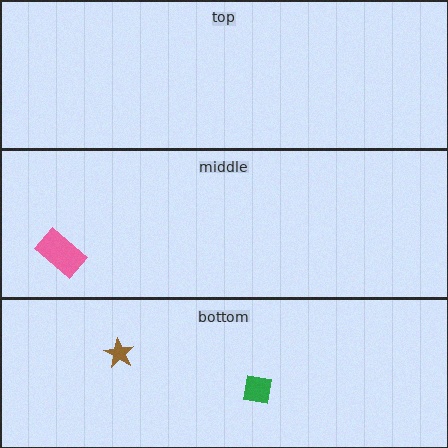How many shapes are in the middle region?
1.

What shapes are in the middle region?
The pink rectangle.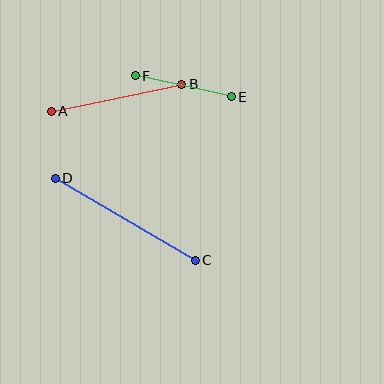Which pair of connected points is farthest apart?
Points C and D are farthest apart.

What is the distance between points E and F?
The distance is approximately 98 pixels.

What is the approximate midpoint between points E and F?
The midpoint is at approximately (183, 86) pixels.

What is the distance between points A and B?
The distance is approximately 133 pixels.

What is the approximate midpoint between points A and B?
The midpoint is at approximately (116, 98) pixels.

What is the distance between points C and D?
The distance is approximately 162 pixels.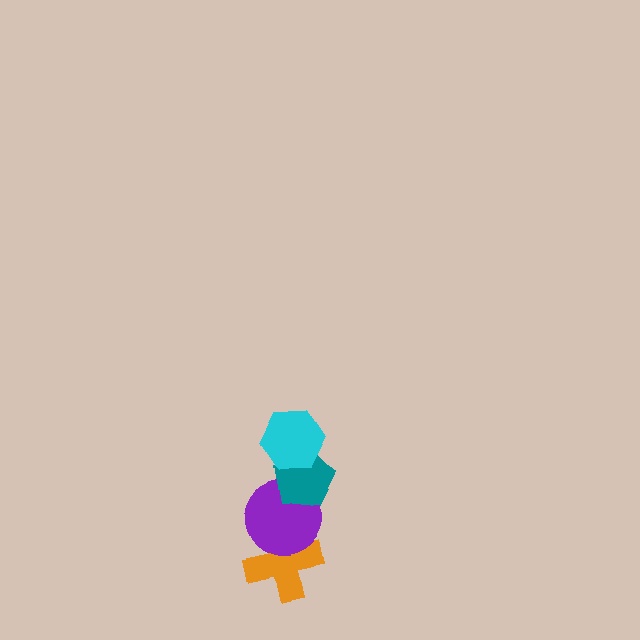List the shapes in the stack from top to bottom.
From top to bottom: the cyan hexagon, the teal pentagon, the purple circle, the orange cross.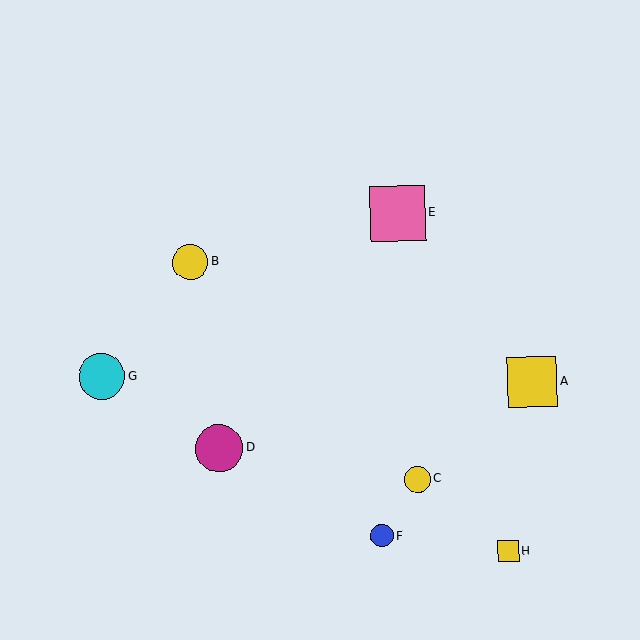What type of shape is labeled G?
Shape G is a cyan circle.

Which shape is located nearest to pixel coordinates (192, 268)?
The yellow circle (labeled B) at (190, 262) is nearest to that location.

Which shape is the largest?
The pink square (labeled E) is the largest.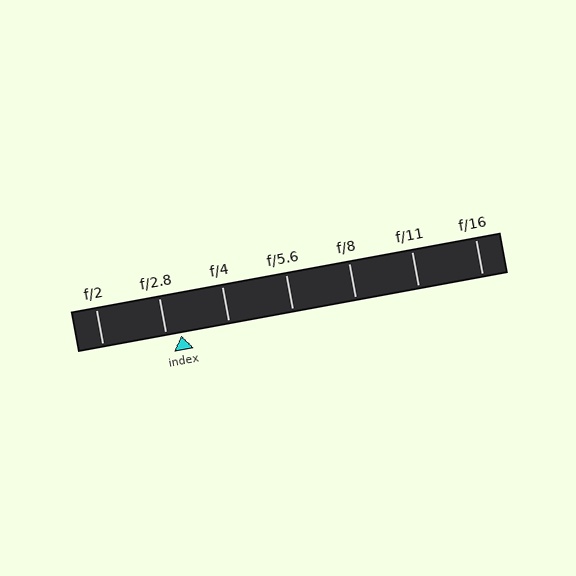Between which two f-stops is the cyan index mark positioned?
The index mark is between f/2.8 and f/4.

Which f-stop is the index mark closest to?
The index mark is closest to f/2.8.